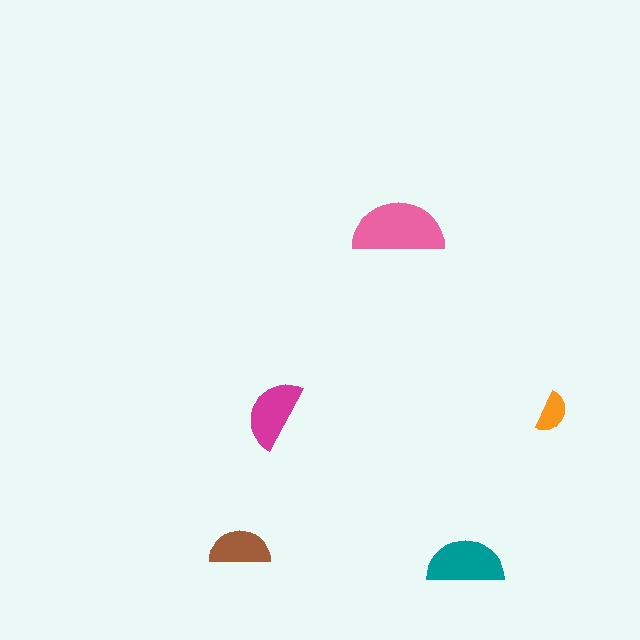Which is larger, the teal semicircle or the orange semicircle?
The teal one.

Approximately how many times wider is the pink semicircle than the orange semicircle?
About 2 times wider.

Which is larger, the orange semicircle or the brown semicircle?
The brown one.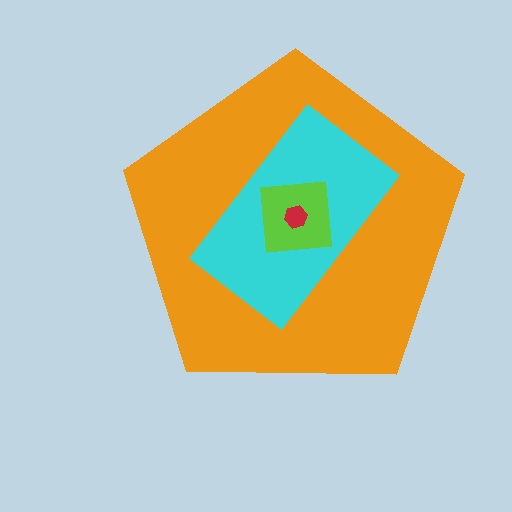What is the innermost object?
The red hexagon.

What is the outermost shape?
The orange pentagon.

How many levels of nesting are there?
4.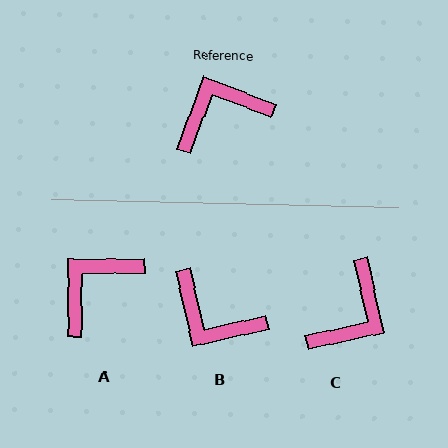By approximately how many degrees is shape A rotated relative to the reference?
Approximately 21 degrees counter-clockwise.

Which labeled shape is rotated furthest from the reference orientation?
C, about 147 degrees away.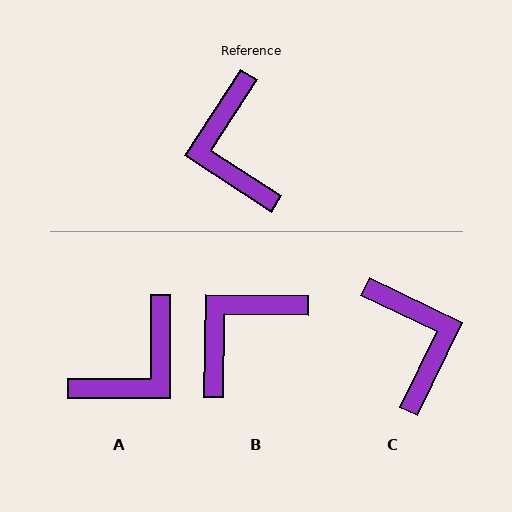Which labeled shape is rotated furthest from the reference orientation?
C, about 173 degrees away.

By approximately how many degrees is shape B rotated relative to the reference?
Approximately 58 degrees clockwise.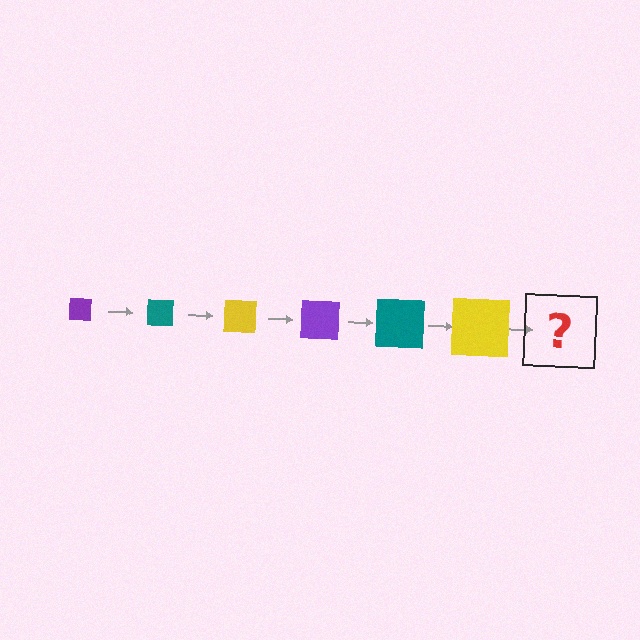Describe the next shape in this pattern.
It should be a purple square, larger than the previous one.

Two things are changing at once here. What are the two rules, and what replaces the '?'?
The two rules are that the square grows larger each step and the color cycles through purple, teal, and yellow. The '?' should be a purple square, larger than the previous one.